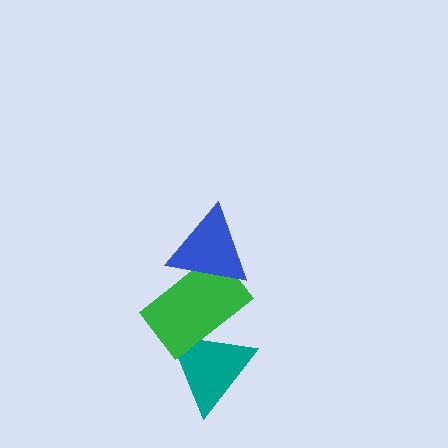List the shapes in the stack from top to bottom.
From top to bottom: the blue triangle, the green rectangle, the teal triangle.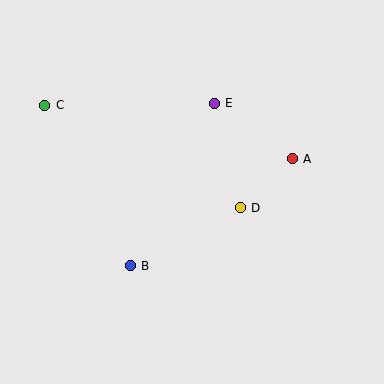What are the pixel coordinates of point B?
Point B is at (130, 266).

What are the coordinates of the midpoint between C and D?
The midpoint between C and D is at (143, 157).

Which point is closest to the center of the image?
Point D at (240, 208) is closest to the center.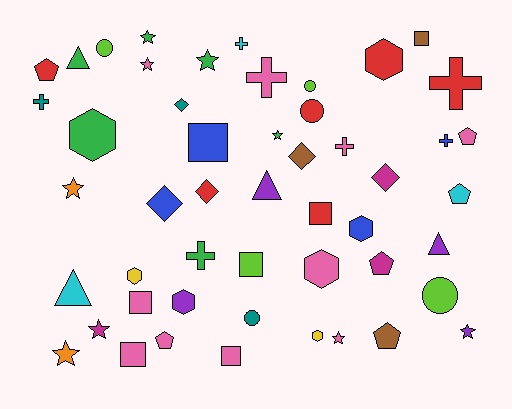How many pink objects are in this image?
There are 10 pink objects.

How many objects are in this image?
There are 50 objects.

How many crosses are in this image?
There are 7 crosses.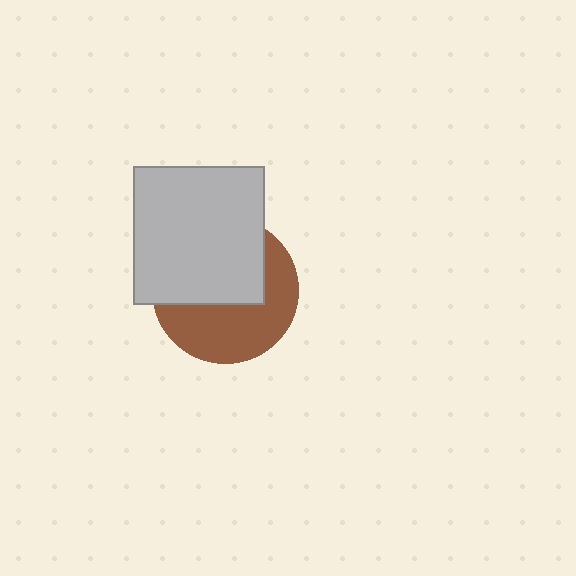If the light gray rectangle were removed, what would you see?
You would see the complete brown circle.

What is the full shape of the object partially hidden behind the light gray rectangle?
The partially hidden object is a brown circle.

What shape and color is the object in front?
The object in front is a light gray rectangle.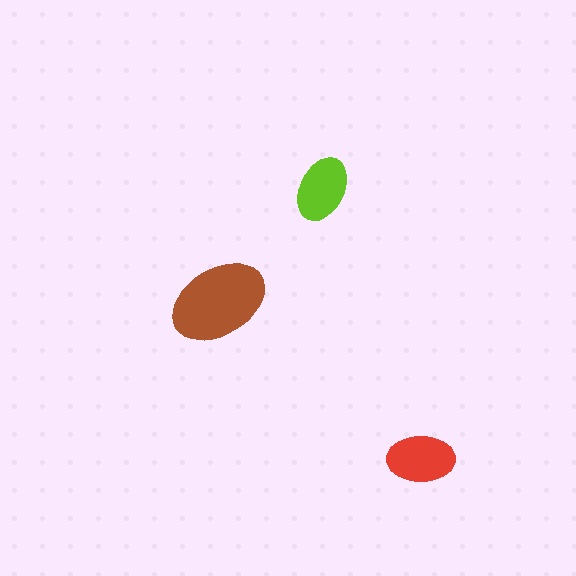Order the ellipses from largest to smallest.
the brown one, the red one, the lime one.